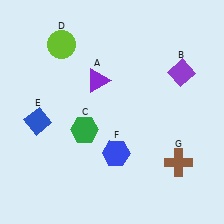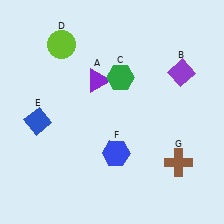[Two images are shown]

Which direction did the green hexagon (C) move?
The green hexagon (C) moved up.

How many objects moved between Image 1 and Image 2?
1 object moved between the two images.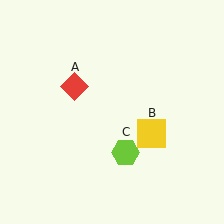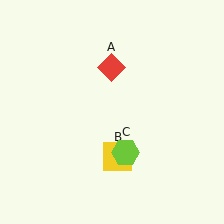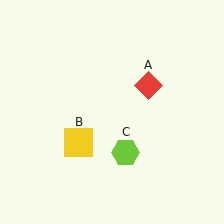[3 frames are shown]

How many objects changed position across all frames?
2 objects changed position: red diamond (object A), yellow square (object B).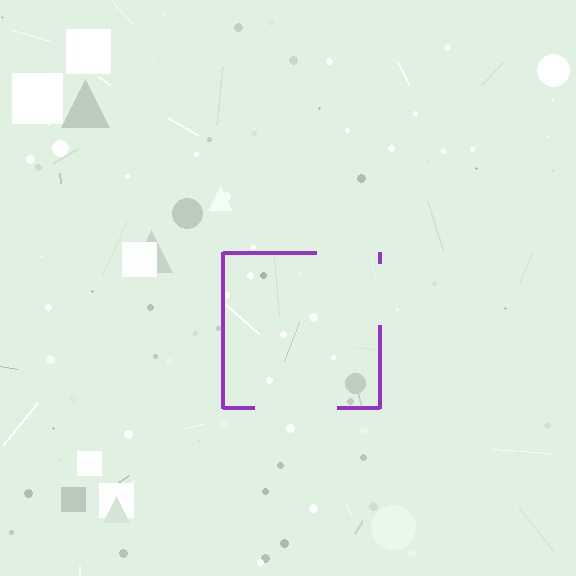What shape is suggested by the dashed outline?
The dashed outline suggests a square.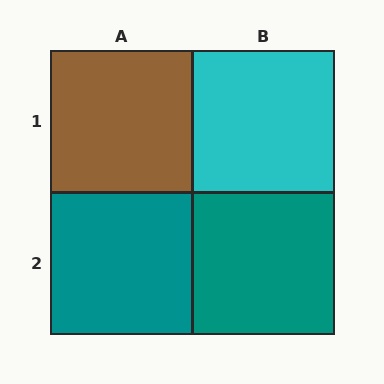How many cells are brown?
1 cell is brown.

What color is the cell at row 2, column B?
Teal.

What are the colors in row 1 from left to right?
Brown, cyan.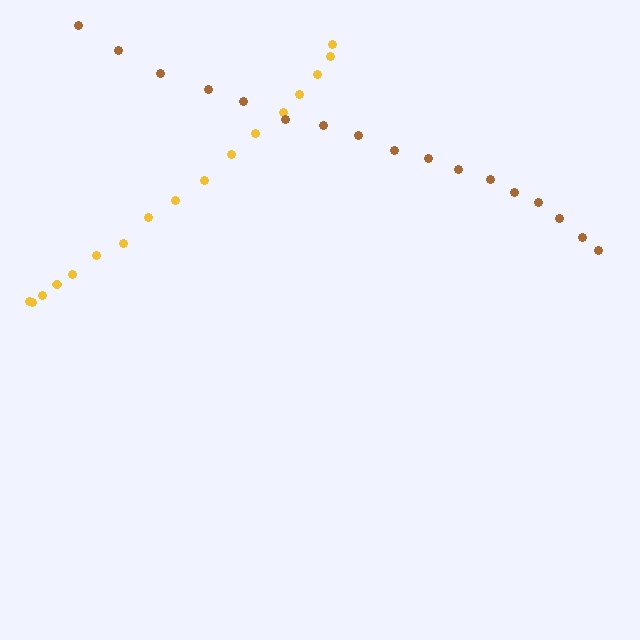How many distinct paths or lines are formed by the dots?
There are 2 distinct paths.